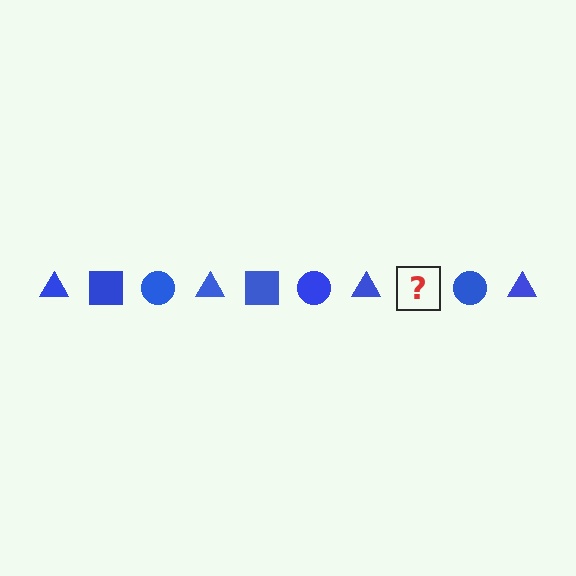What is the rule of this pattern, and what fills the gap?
The rule is that the pattern cycles through triangle, square, circle shapes in blue. The gap should be filled with a blue square.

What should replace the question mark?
The question mark should be replaced with a blue square.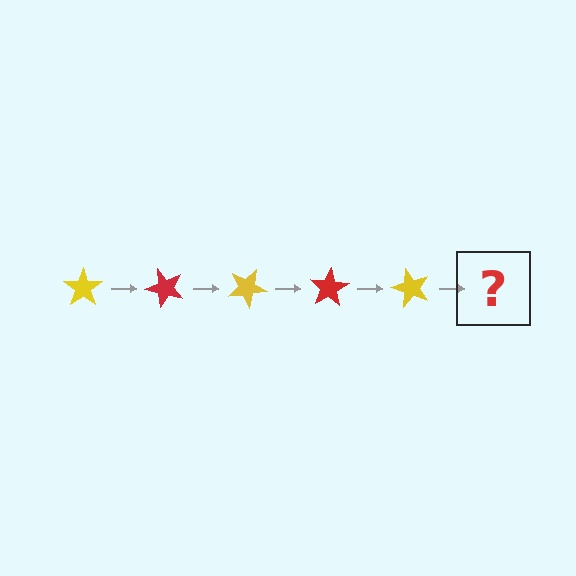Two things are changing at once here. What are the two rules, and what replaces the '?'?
The two rules are that it rotates 50 degrees each step and the color cycles through yellow and red. The '?' should be a red star, rotated 250 degrees from the start.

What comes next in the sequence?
The next element should be a red star, rotated 250 degrees from the start.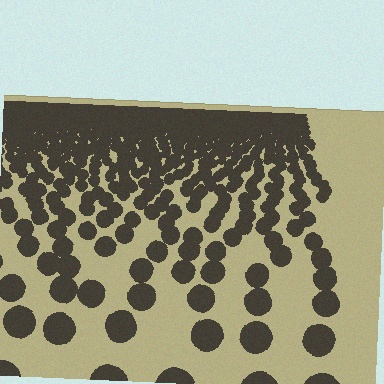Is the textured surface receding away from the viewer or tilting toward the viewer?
The surface is receding away from the viewer. Texture elements get smaller and denser toward the top.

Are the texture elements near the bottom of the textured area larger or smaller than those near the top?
Larger. Near the bottom, elements are closer to the viewer and appear at a bigger on-screen size.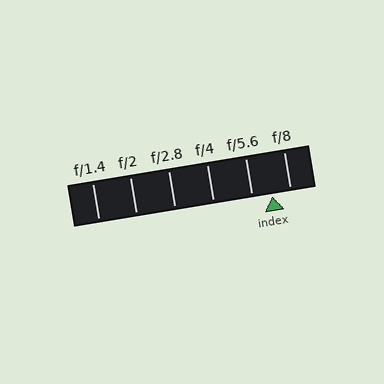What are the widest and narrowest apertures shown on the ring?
The widest aperture shown is f/1.4 and the narrowest is f/8.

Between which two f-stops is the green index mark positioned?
The index mark is between f/5.6 and f/8.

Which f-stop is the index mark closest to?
The index mark is closest to f/8.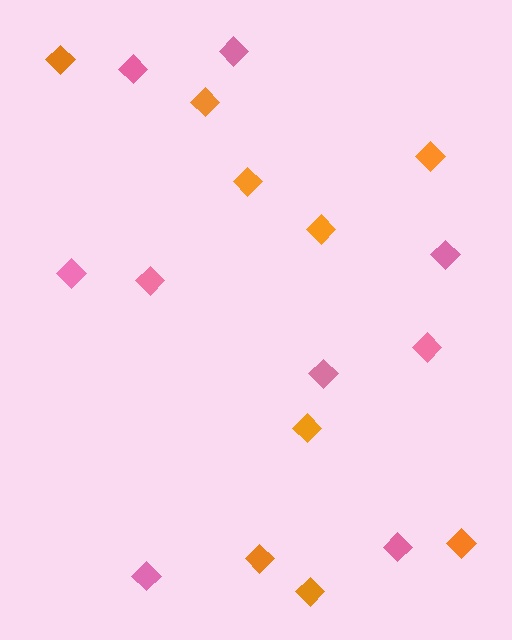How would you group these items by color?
There are 2 groups: one group of pink diamonds (9) and one group of orange diamonds (9).